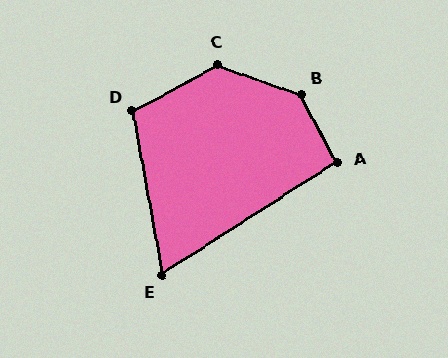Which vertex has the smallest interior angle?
E, at approximately 68 degrees.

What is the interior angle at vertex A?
Approximately 95 degrees (approximately right).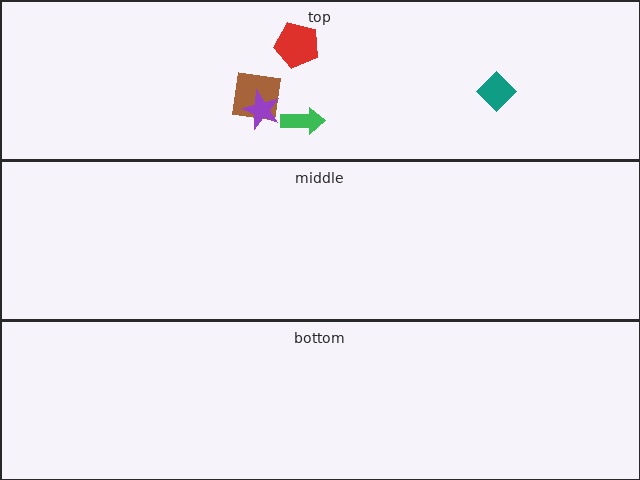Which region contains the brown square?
The top region.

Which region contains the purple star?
The top region.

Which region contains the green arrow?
The top region.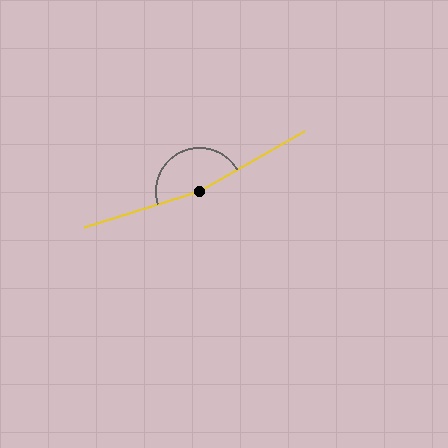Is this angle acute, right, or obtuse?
It is obtuse.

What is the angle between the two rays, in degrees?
Approximately 167 degrees.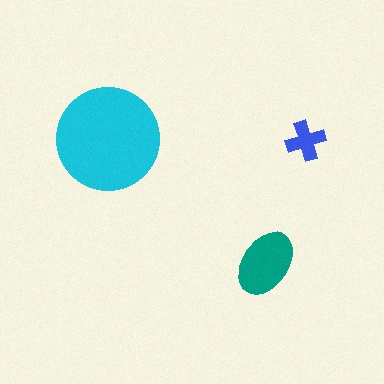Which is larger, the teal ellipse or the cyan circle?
The cyan circle.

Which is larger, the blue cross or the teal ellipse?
The teal ellipse.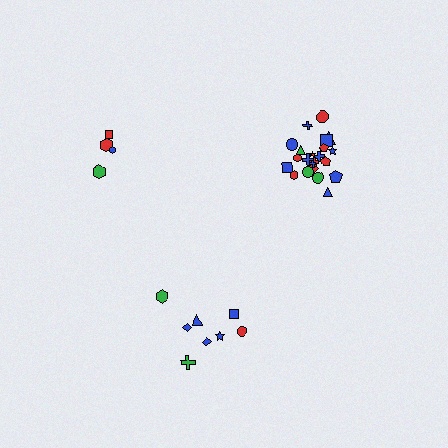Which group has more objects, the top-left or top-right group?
The top-right group.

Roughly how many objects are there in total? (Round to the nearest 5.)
Roughly 35 objects in total.